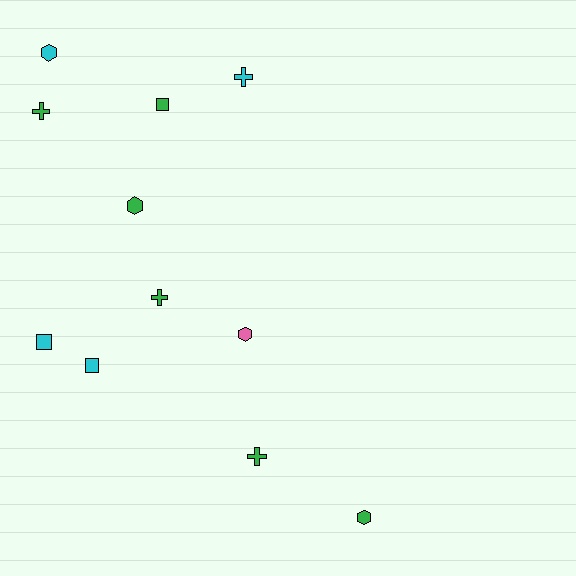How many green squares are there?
There is 1 green square.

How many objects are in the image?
There are 11 objects.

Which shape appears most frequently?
Hexagon, with 4 objects.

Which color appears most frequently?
Green, with 6 objects.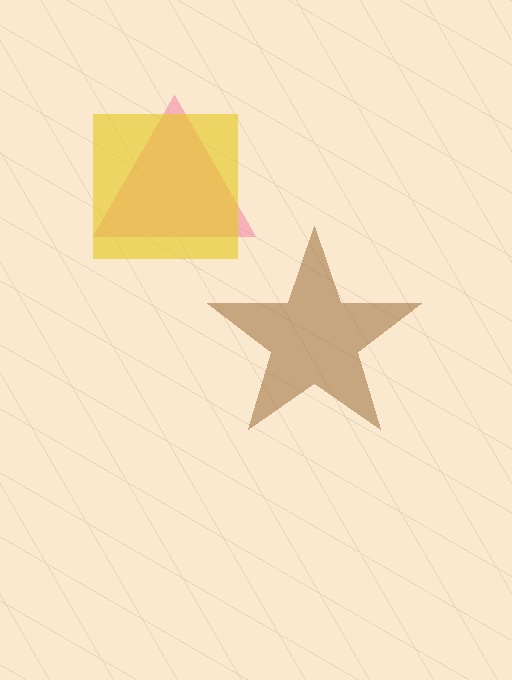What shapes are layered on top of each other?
The layered shapes are: a pink triangle, a brown star, a yellow square.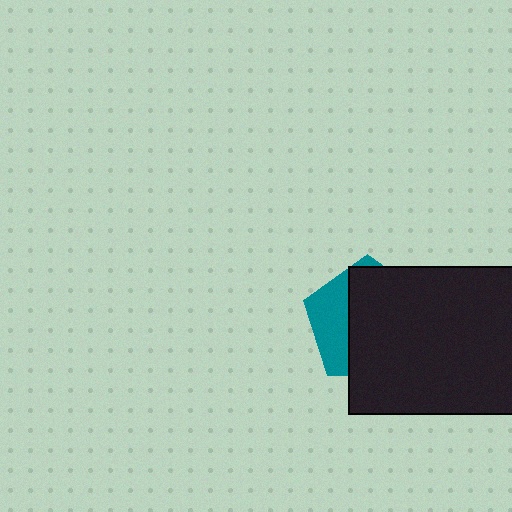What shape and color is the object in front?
The object in front is a black rectangle.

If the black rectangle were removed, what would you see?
You would see the complete teal pentagon.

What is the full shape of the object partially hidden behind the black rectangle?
The partially hidden object is a teal pentagon.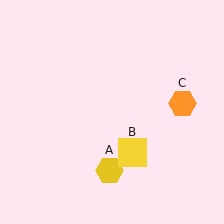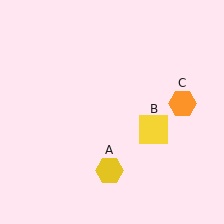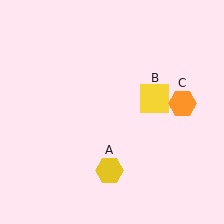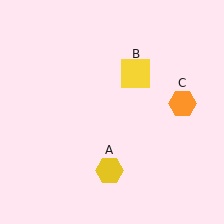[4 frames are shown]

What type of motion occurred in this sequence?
The yellow square (object B) rotated counterclockwise around the center of the scene.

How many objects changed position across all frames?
1 object changed position: yellow square (object B).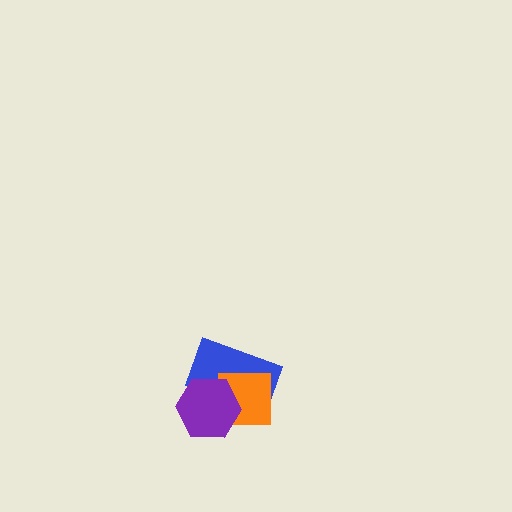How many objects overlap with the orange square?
2 objects overlap with the orange square.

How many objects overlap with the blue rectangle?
2 objects overlap with the blue rectangle.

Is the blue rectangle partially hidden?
Yes, it is partially covered by another shape.